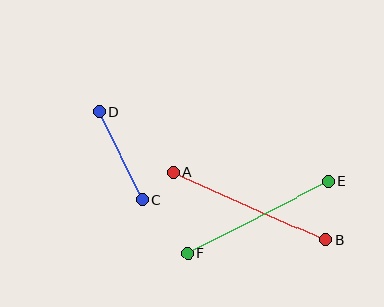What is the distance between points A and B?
The distance is approximately 167 pixels.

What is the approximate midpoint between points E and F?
The midpoint is at approximately (258, 217) pixels.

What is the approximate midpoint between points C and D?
The midpoint is at approximately (121, 156) pixels.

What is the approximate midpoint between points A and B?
The midpoint is at approximately (250, 206) pixels.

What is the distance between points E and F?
The distance is approximately 158 pixels.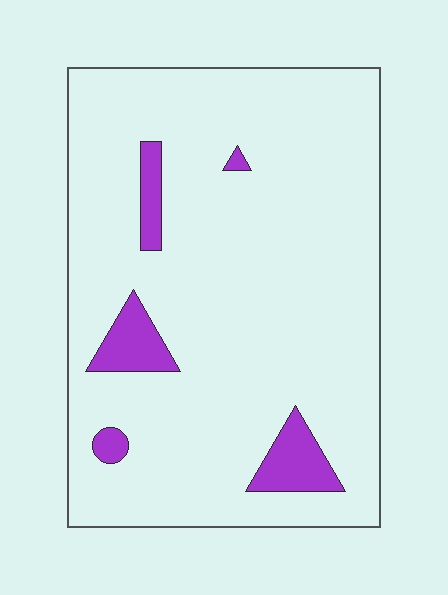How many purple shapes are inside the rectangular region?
5.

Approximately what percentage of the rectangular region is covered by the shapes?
Approximately 10%.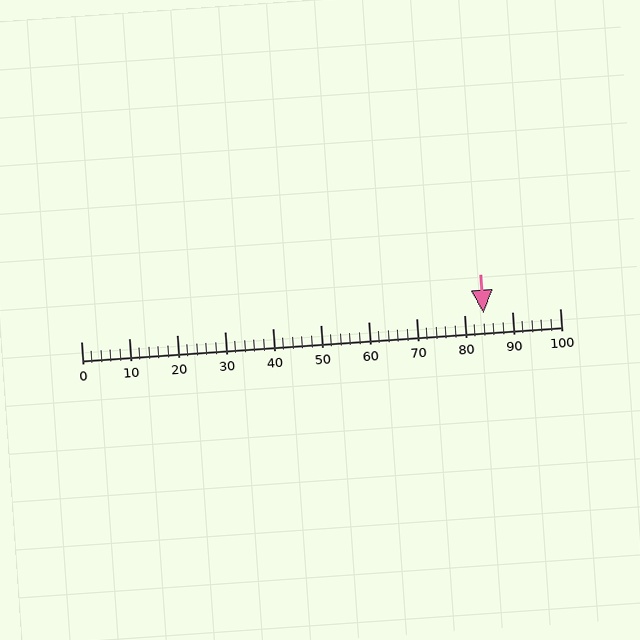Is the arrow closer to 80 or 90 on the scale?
The arrow is closer to 80.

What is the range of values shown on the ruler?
The ruler shows values from 0 to 100.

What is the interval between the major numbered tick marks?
The major tick marks are spaced 10 units apart.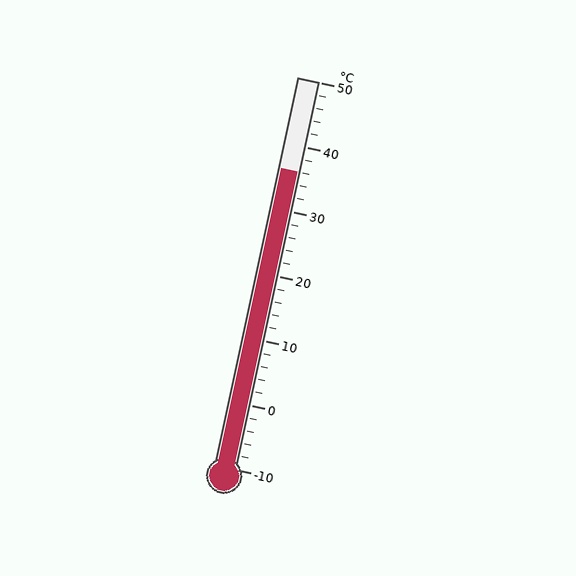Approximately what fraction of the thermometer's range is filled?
The thermometer is filled to approximately 75% of its range.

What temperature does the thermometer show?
The thermometer shows approximately 36°C.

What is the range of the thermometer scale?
The thermometer scale ranges from -10°C to 50°C.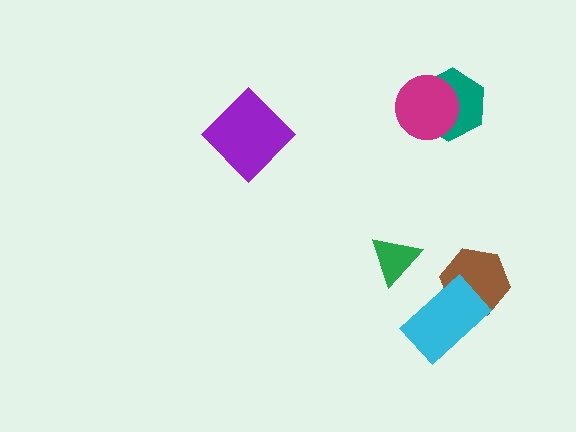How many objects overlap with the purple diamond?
0 objects overlap with the purple diamond.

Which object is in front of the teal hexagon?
The magenta circle is in front of the teal hexagon.